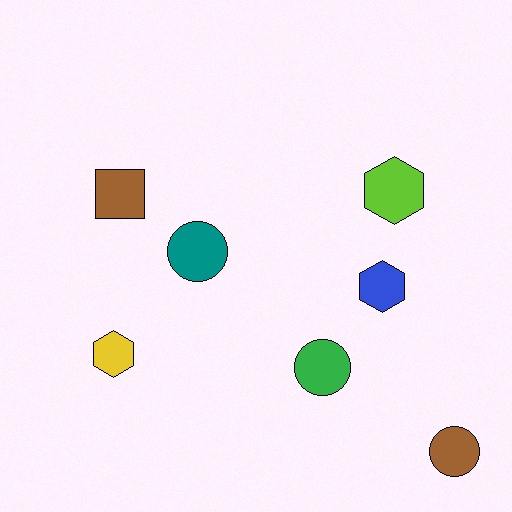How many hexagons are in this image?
There are 3 hexagons.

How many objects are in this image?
There are 7 objects.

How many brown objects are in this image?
There are 2 brown objects.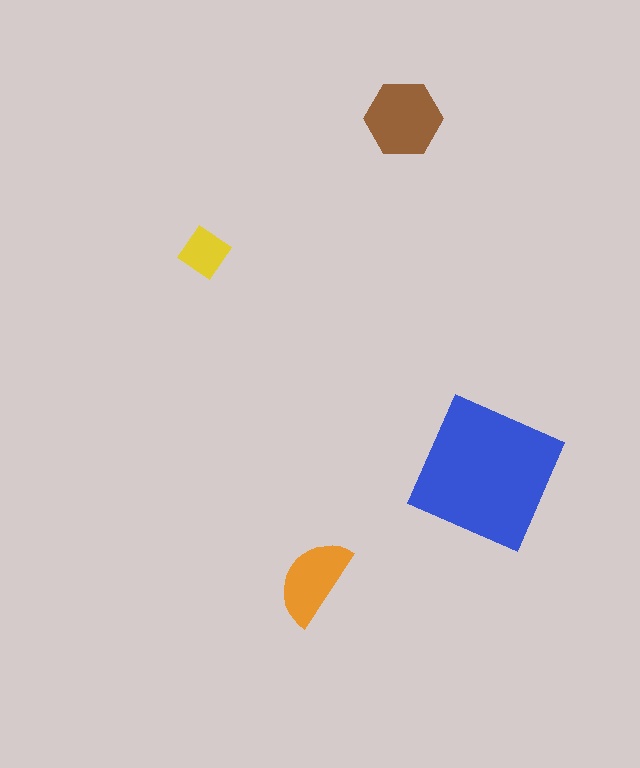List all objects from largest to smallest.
The blue square, the brown hexagon, the orange semicircle, the yellow diamond.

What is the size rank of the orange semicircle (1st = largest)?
3rd.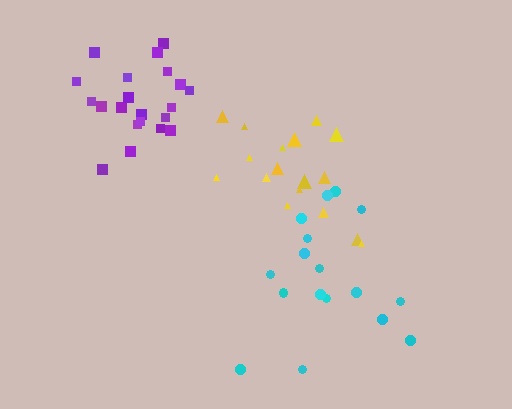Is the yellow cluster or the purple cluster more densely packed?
Purple.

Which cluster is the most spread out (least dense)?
Yellow.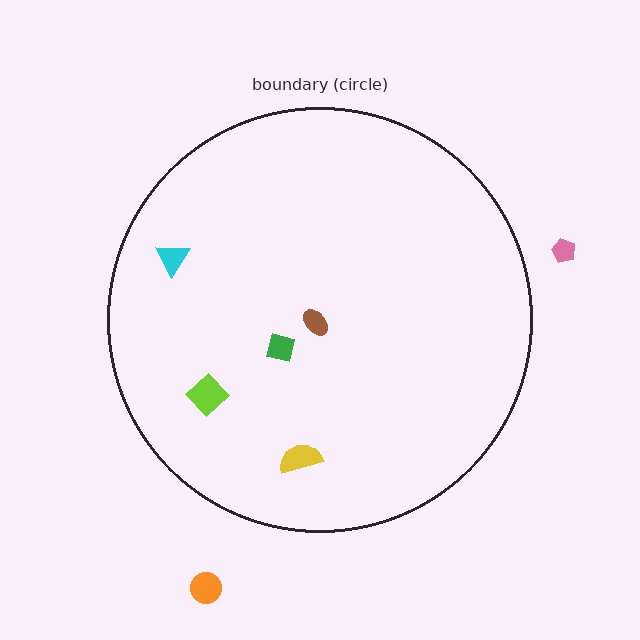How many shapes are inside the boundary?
5 inside, 2 outside.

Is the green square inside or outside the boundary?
Inside.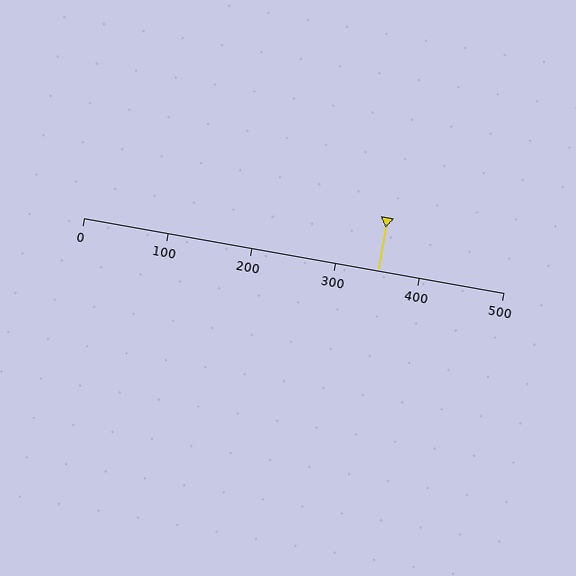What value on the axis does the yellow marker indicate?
The marker indicates approximately 350.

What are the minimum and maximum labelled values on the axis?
The axis runs from 0 to 500.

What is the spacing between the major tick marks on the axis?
The major ticks are spaced 100 apart.